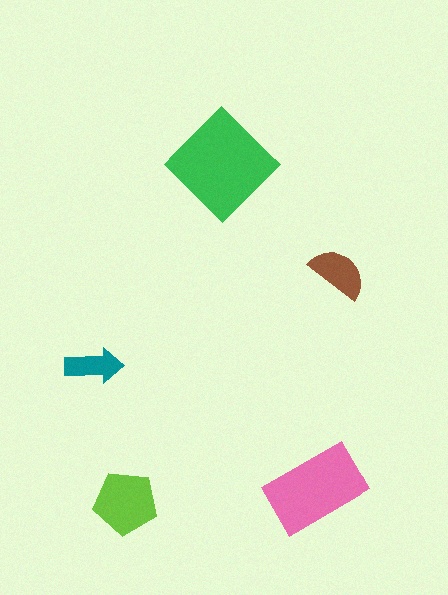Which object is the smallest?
The teal arrow.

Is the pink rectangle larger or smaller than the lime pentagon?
Larger.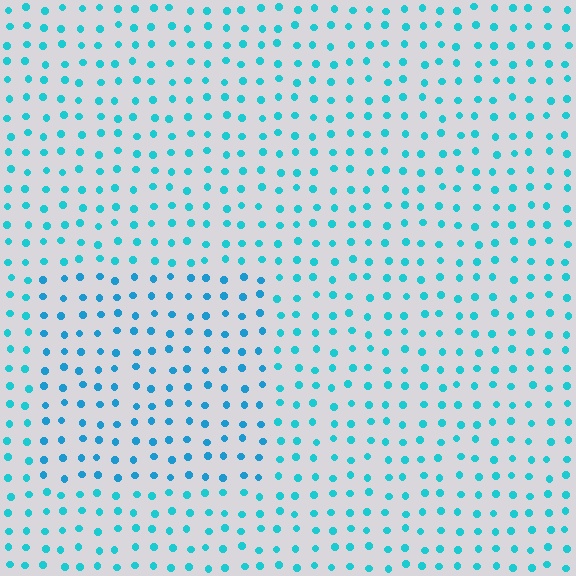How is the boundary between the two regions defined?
The boundary is defined purely by a slight shift in hue (about 16 degrees). Spacing, size, and orientation are identical on both sides.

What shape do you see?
I see a rectangle.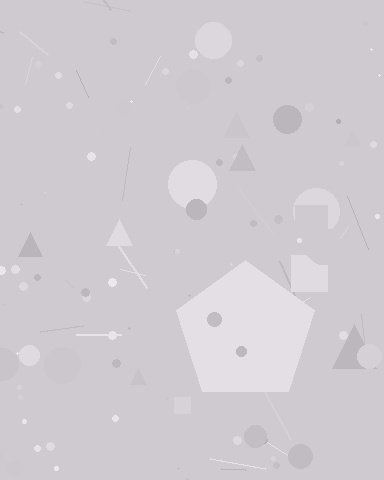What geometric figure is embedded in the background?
A pentagon is embedded in the background.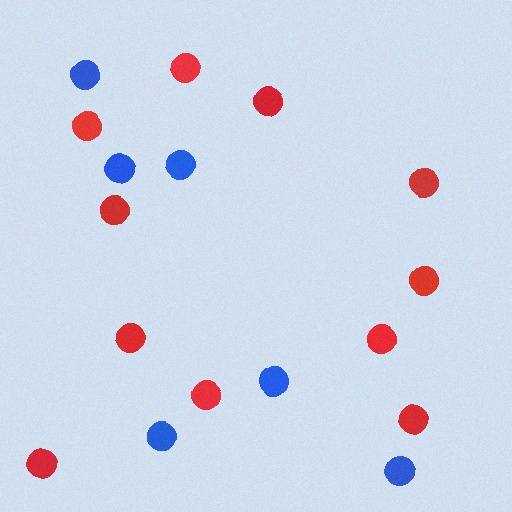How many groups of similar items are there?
There are 2 groups: one group of blue circles (6) and one group of red circles (11).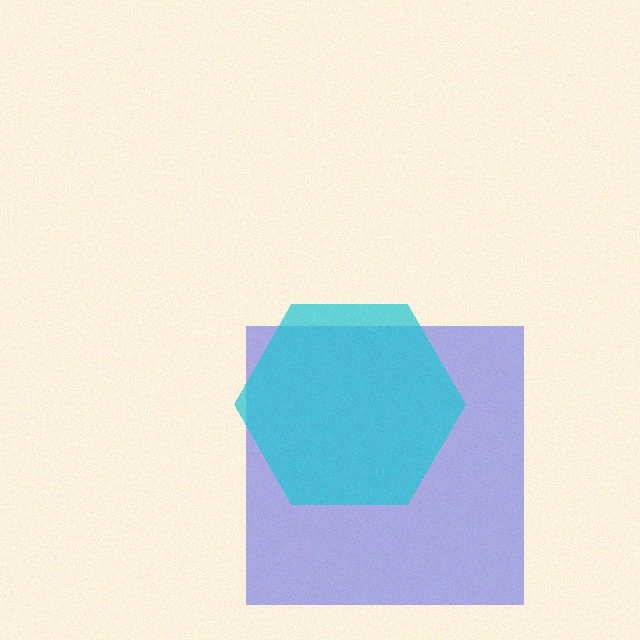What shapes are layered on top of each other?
The layered shapes are: a blue square, a cyan hexagon.